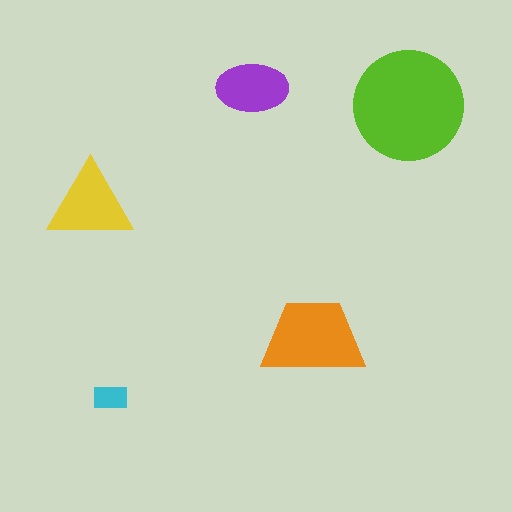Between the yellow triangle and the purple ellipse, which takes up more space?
The yellow triangle.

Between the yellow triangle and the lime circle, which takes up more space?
The lime circle.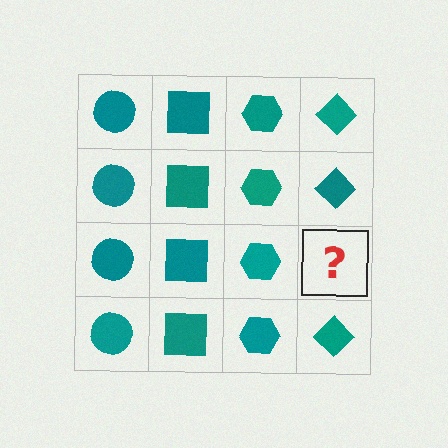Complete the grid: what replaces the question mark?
The question mark should be replaced with a teal diamond.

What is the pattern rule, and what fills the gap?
The rule is that each column has a consistent shape. The gap should be filled with a teal diamond.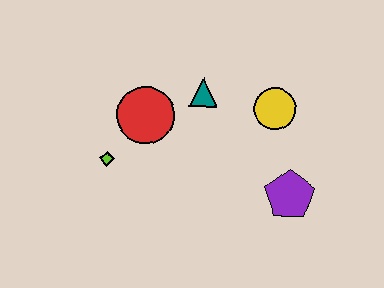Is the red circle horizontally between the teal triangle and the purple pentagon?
No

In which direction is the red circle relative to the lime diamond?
The red circle is above the lime diamond.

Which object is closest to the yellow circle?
The teal triangle is closest to the yellow circle.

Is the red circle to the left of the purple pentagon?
Yes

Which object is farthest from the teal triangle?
The purple pentagon is farthest from the teal triangle.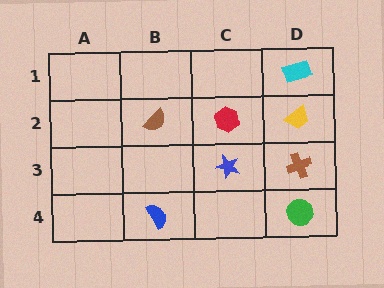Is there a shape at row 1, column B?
No, that cell is empty.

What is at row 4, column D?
A green circle.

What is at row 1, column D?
A cyan rectangle.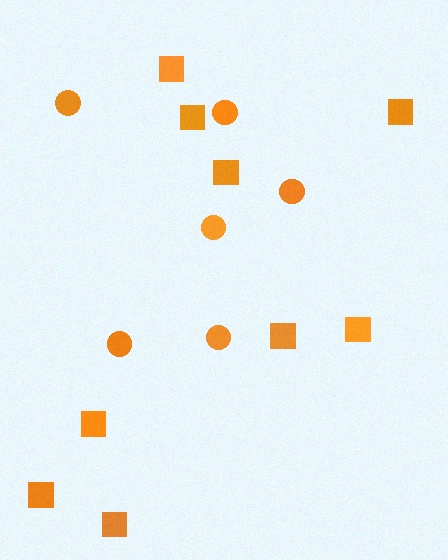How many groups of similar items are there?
There are 2 groups: one group of squares (9) and one group of circles (6).